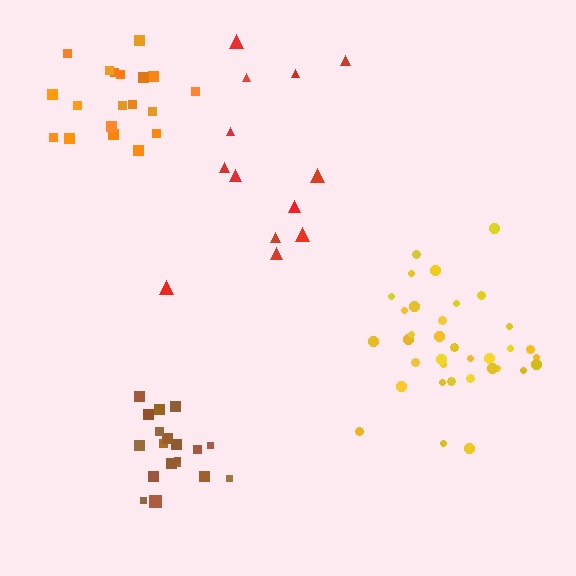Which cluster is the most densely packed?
Brown.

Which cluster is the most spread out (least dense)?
Red.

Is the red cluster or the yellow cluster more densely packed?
Yellow.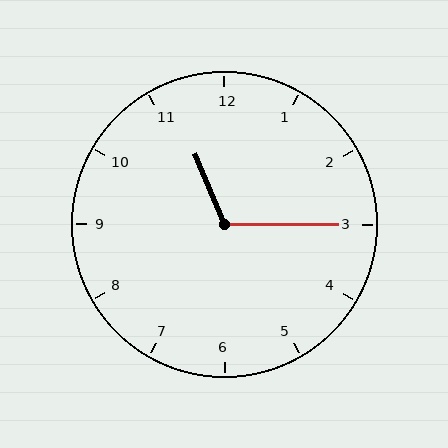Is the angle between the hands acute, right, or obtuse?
It is obtuse.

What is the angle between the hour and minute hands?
Approximately 112 degrees.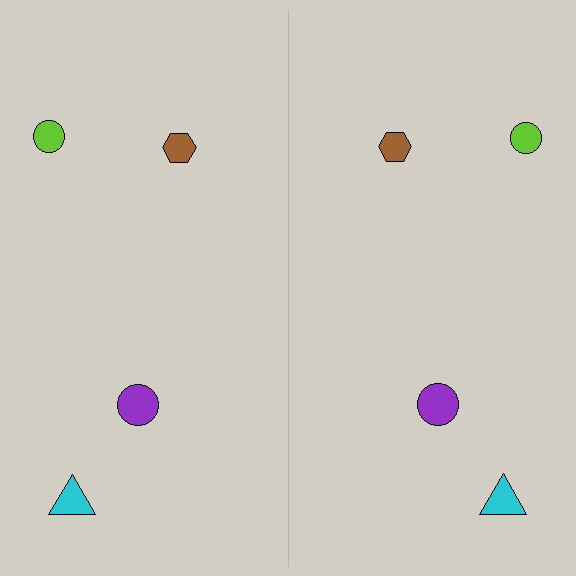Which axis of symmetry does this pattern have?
The pattern has a vertical axis of symmetry running through the center of the image.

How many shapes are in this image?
There are 8 shapes in this image.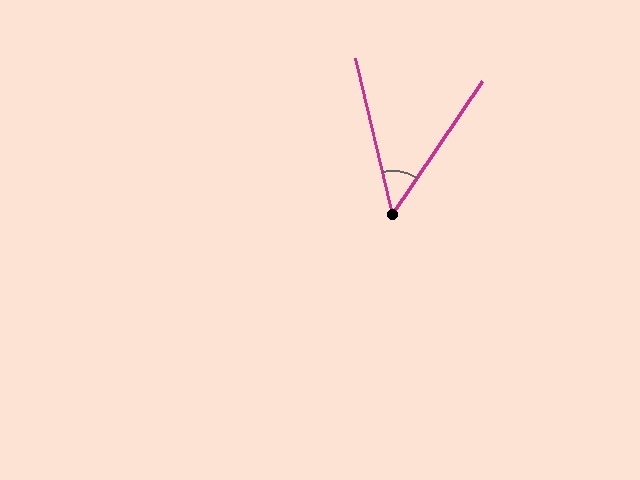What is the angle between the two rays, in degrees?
Approximately 47 degrees.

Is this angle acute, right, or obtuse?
It is acute.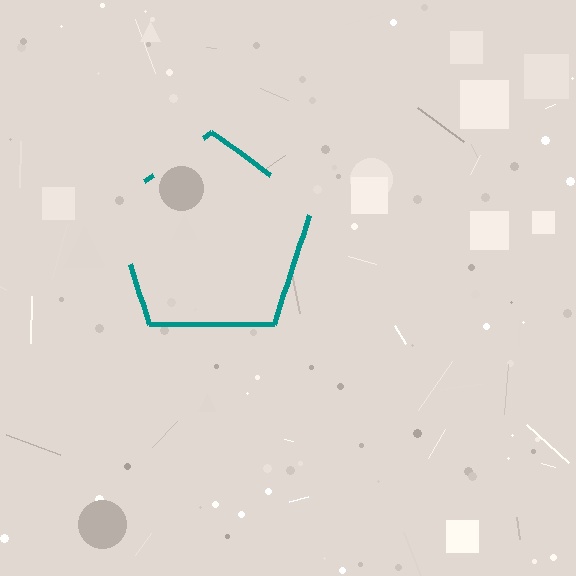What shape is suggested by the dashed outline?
The dashed outline suggests a pentagon.